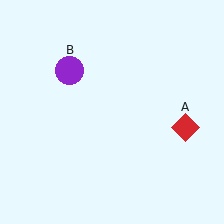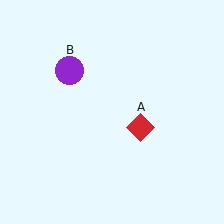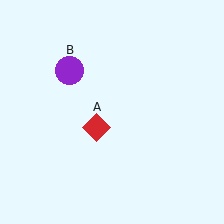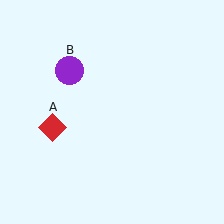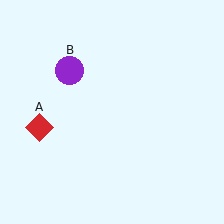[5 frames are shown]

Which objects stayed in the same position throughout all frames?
Purple circle (object B) remained stationary.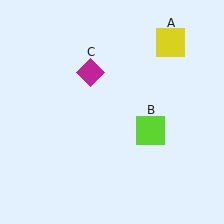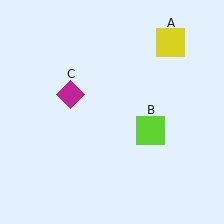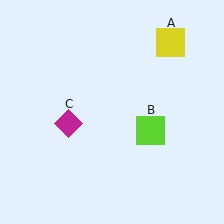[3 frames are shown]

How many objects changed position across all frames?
1 object changed position: magenta diamond (object C).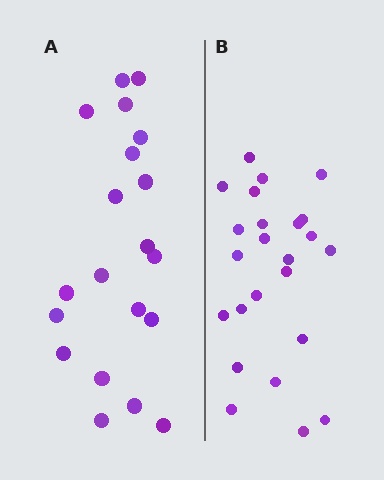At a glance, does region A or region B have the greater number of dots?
Region B (the right region) has more dots.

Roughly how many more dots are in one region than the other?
Region B has about 4 more dots than region A.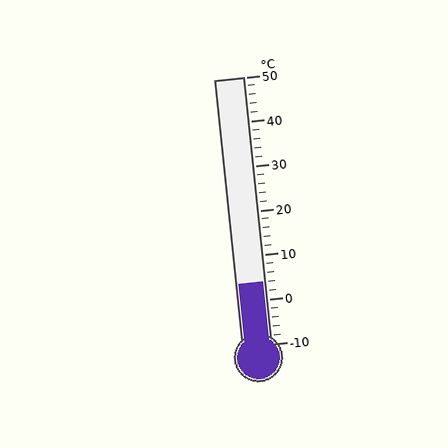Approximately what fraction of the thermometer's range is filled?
The thermometer is filled to approximately 25% of its range.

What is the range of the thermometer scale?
The thermometer scale ranges from -10°C to 50°C.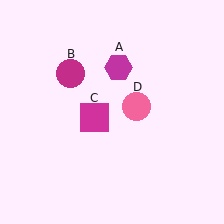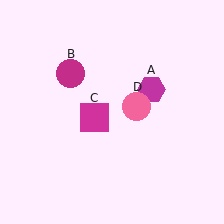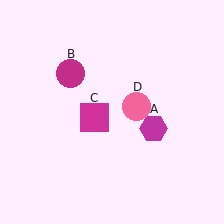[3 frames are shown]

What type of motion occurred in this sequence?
The magenta hexagon (object A) rotated clockwise around the center of the scene.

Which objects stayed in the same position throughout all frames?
Magenta circle (object B) and magenta square (object C) and pink circle (object D) remained stationary.